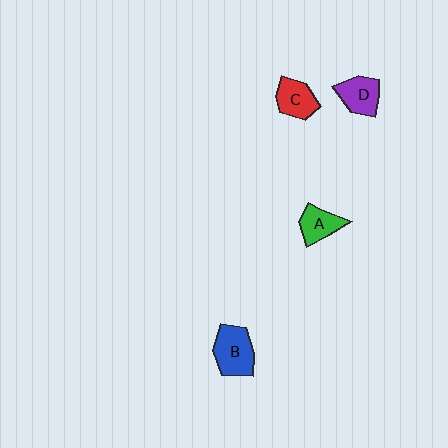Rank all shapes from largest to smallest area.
From largest to smallest: B (blue), D (purple), C (red), A (green).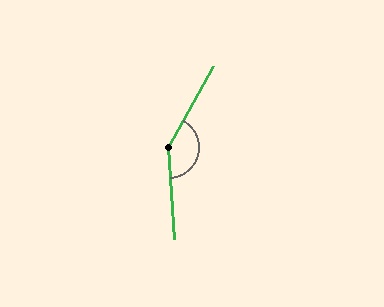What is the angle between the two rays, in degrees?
Approximately 148 degrees.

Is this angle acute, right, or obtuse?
It is obtuse.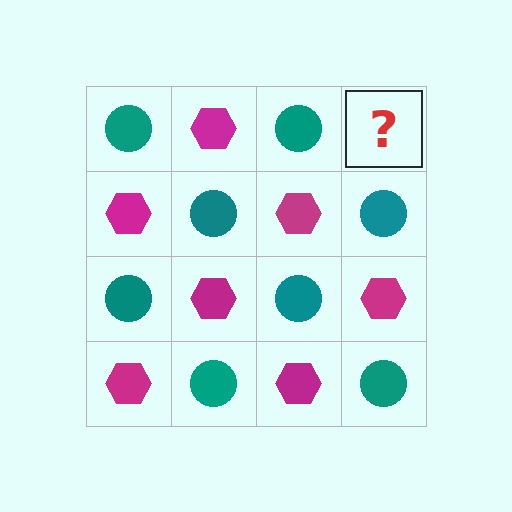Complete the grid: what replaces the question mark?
The question mark should be replaced with a magenta hexagon.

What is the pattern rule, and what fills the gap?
The rule is that it alternates teal circle and magenta hexagon in a checkerboard pattern. The gap should be filled with a magenta hexagon.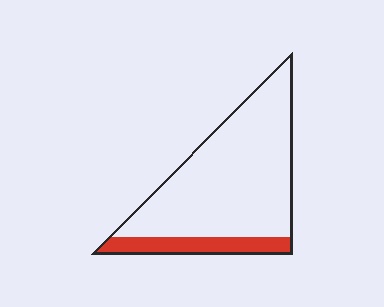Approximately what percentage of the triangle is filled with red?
Approximately 15%.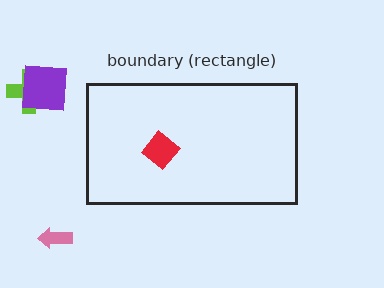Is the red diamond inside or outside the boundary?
Inside.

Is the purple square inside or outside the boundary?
Outside.